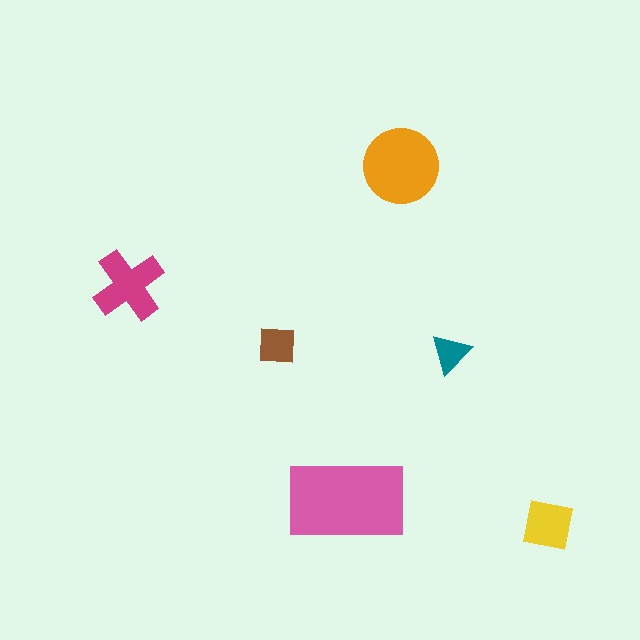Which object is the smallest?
The teal triangle.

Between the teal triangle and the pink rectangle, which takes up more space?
The pink rectangle.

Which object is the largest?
The pink rectangle.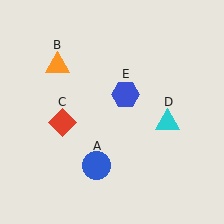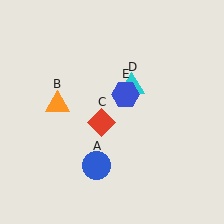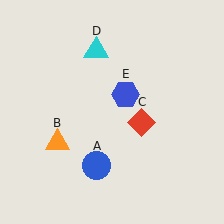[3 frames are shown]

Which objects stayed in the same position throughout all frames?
Blue circle (object A) and blue hexagon (object E) remained stationary.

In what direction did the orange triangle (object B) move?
The orange triangle (object B) moved down.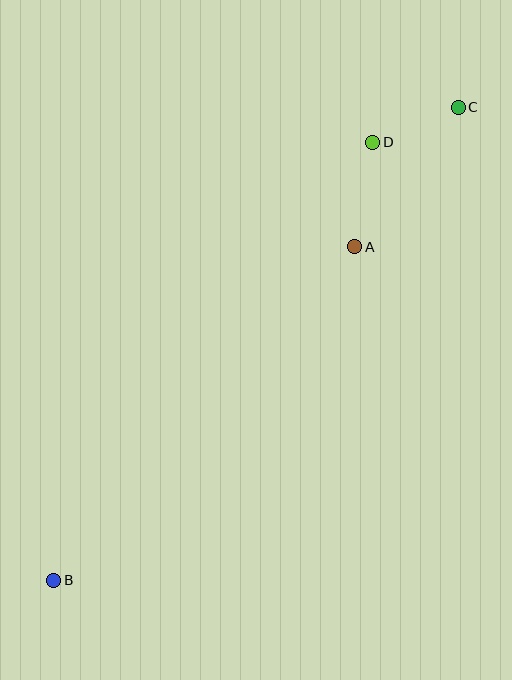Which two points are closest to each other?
Points C and D are closest to each other.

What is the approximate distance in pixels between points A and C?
The distance between A and C is approximately 174 pixels.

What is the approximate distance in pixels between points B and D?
The distance between B and D is approximately 542 pixels.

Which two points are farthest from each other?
Points B and C are farthest from each other.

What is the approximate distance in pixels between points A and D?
The distance between A and D is approximately 106 pixels.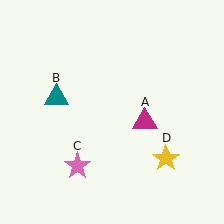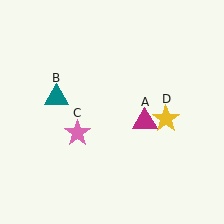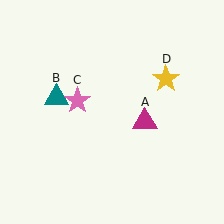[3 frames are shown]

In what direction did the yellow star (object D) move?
The yellow star (object D) moved up.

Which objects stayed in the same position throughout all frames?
Magenta triangle (object A) and teal triangle (object B) remained stationary.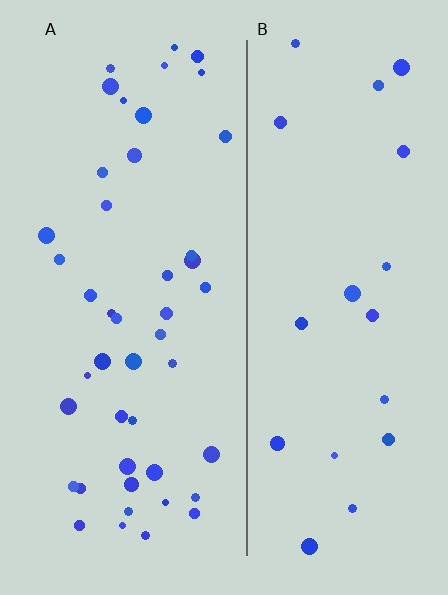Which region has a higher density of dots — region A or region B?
A (the left).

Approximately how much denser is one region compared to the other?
Approximately 2.2× — region A over region B.